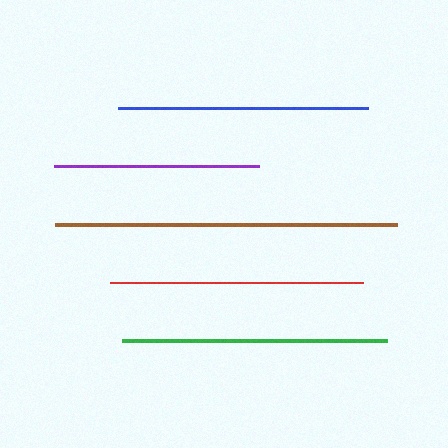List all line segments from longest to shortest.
From longest to shortest: brown, green, red, blue, purple.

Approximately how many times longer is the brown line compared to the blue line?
The brown line is approximately 1.4 times the length of the blue line.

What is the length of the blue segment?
The blue segment is approximately 250 pixels long.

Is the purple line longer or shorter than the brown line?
The brown line is longer than the purple line.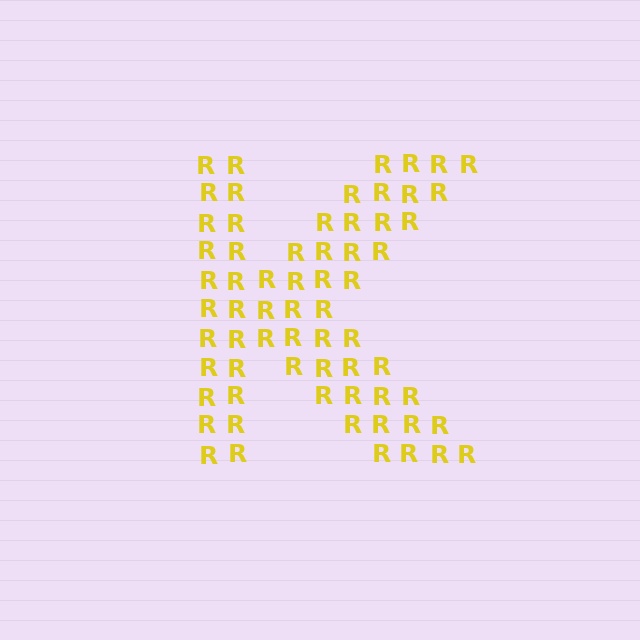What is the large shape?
The large shape is the letter K.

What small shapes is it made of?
It is made of small letter R's.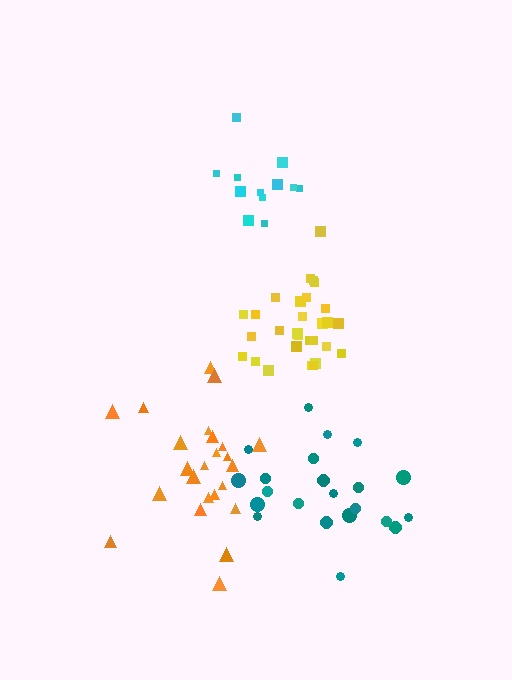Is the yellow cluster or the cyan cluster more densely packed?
Yellow.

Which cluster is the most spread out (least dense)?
Orange.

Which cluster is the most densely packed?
Yellow.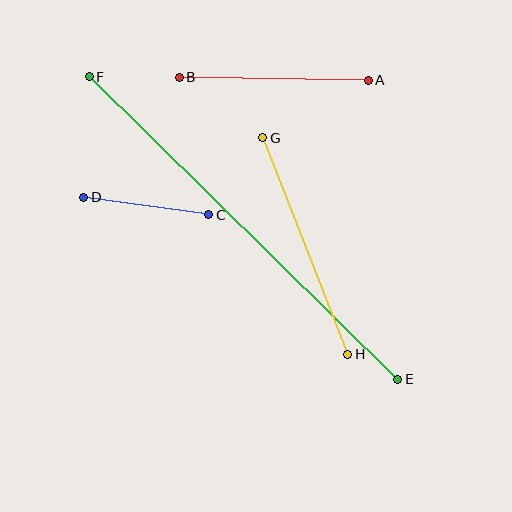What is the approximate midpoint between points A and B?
The midpoint is at approximately (274, 79) pixels.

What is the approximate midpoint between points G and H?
The midpoint is at approximately (305, 246) pixels.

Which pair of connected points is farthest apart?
Points E and F are farthest apart.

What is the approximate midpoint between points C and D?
The midpoint is at approximately (146, 206) pixels.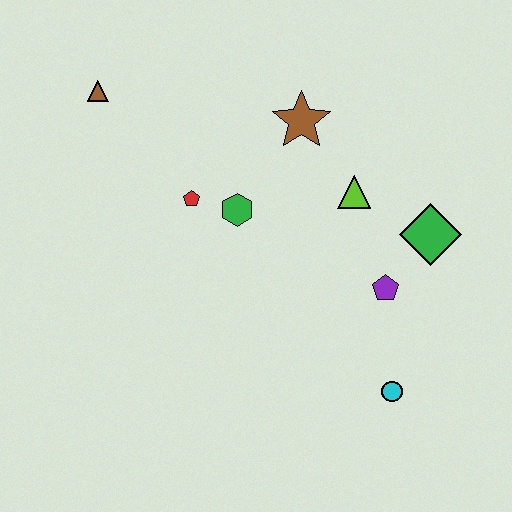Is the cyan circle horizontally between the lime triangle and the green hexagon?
No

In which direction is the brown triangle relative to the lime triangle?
The brown triangle is to the left of the lime triangle.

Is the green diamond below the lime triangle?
Yes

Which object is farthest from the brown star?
The cyan circle is farthest from the brown star.